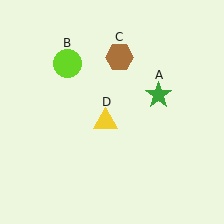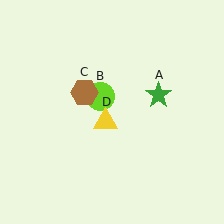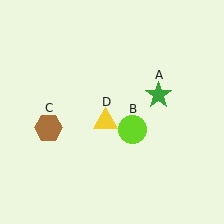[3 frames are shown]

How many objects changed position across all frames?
2 objects changed position: lime circle (object B), brown hexagon (object C).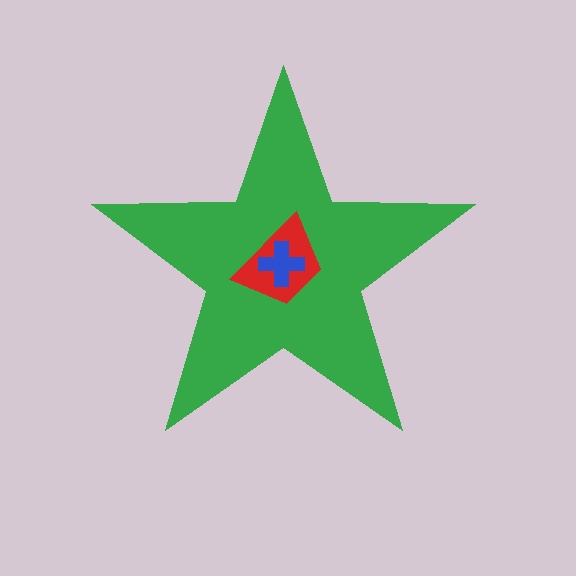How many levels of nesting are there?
3.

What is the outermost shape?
The green star.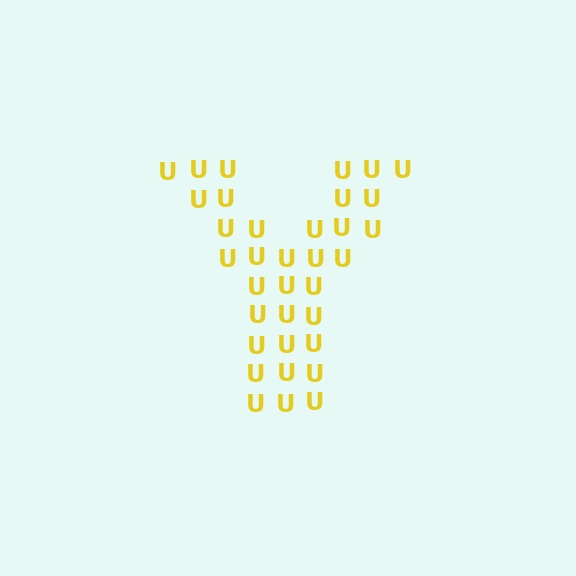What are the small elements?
The small elements are letter U's.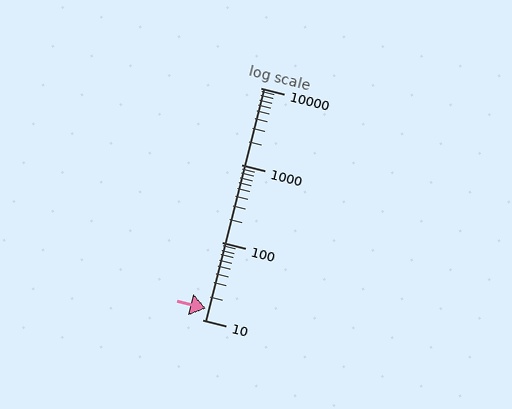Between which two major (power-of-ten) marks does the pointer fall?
The pointer is between 10 and 100.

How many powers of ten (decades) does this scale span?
The scale spans 3 decades, from 10 to 10000.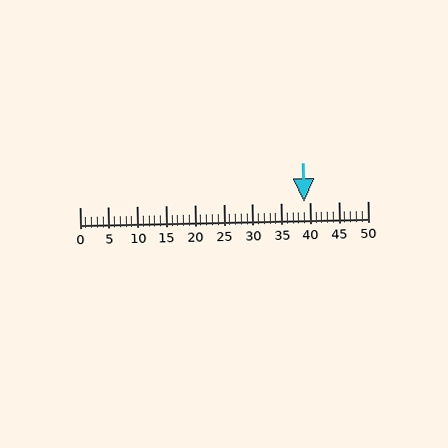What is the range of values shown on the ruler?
The ruler shows values from 0 to 50.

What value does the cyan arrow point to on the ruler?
The cyan arrow points to approximately 39.